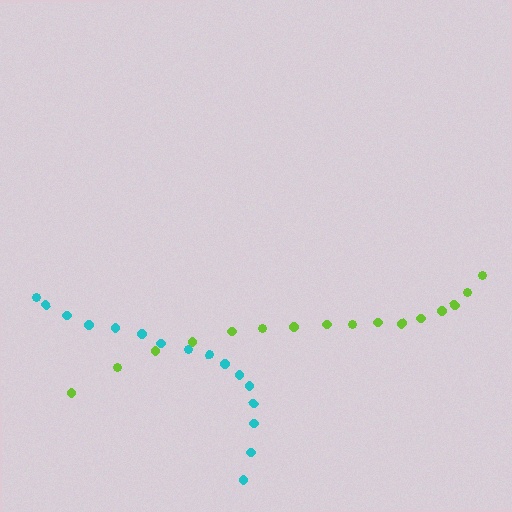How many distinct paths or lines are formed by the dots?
There are 2 distinct paths.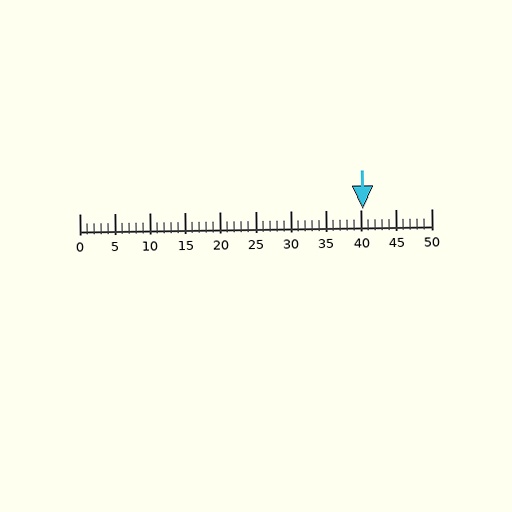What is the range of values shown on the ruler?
The ruler shows values from 0 to 50.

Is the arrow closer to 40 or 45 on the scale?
The arrow is closer to 40.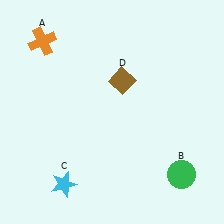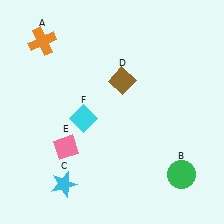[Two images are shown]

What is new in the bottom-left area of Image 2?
A cyan diamond (F) was added in the bottom-left area of Image 2.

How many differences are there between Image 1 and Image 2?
There are 2 differences between the two images.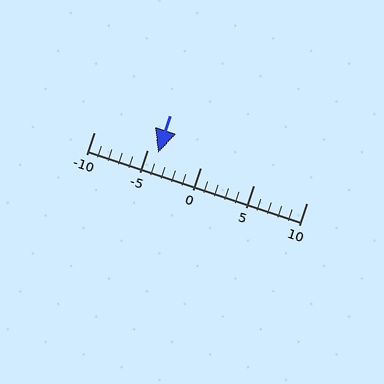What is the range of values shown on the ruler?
The ruler shows values from -10 to 10.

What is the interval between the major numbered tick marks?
The major tick marks are spaced 5 units apart.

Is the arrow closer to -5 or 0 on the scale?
The arrow is closer to -5.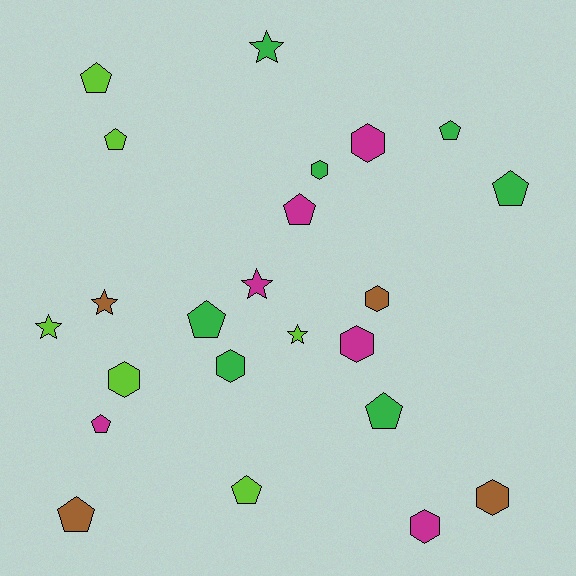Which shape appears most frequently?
Pentagon, with 10 objects.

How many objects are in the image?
There are 23 objects.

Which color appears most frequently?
Green, with 7 objects.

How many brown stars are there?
There is 1 brown star.